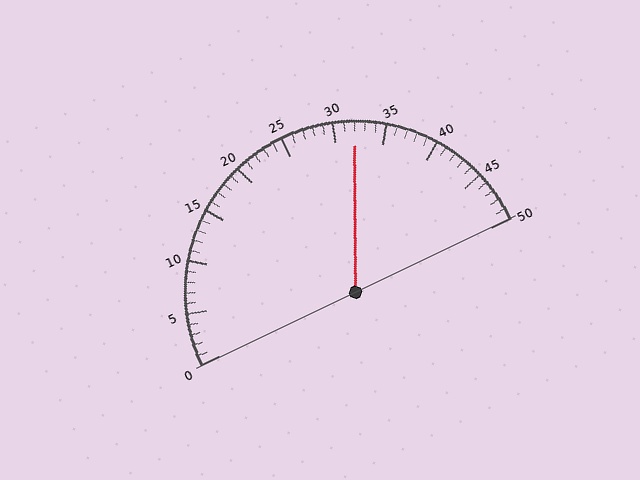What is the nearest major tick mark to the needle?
The nearest major tick mark is 30.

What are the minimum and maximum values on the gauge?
The gauge ranges from 0 to 50.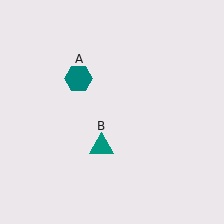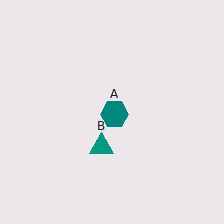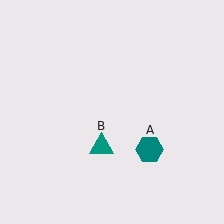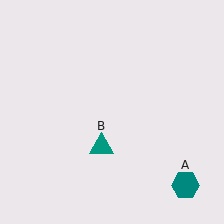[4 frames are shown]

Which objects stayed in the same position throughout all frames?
Teal triangle (object B) remained stationary.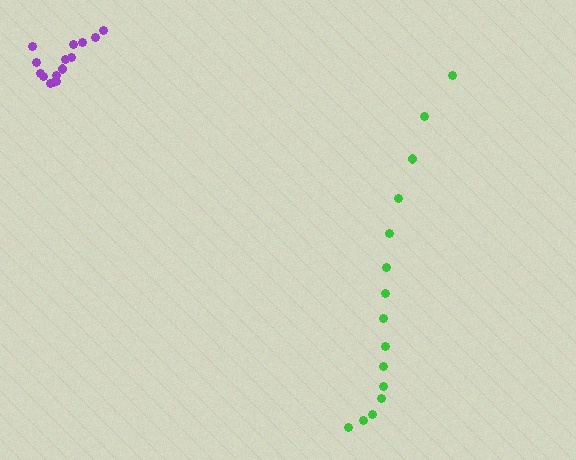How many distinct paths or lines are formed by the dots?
There are 2 distinct paths.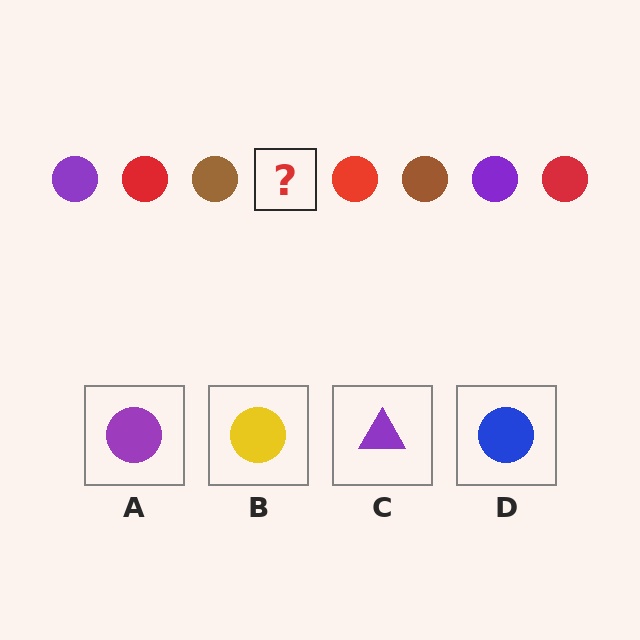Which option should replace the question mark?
Option A.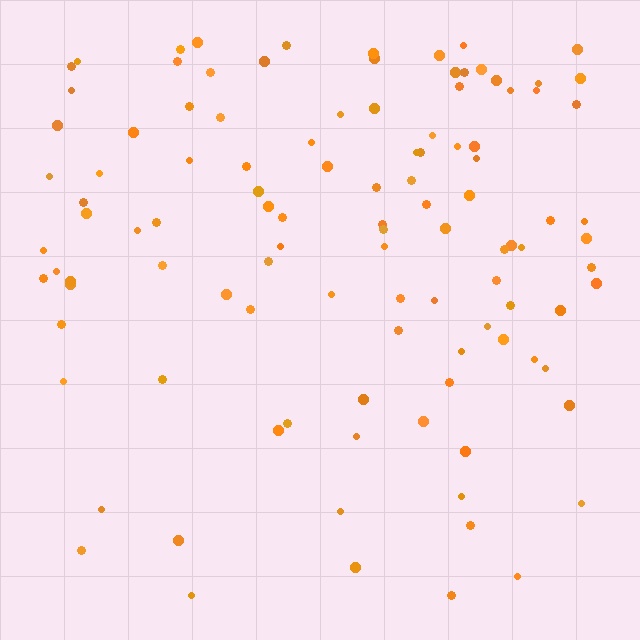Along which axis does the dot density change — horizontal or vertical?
Vertical.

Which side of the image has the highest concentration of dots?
The top.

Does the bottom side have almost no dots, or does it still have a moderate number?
Still a moderate number, just noticeably fewer than the top.